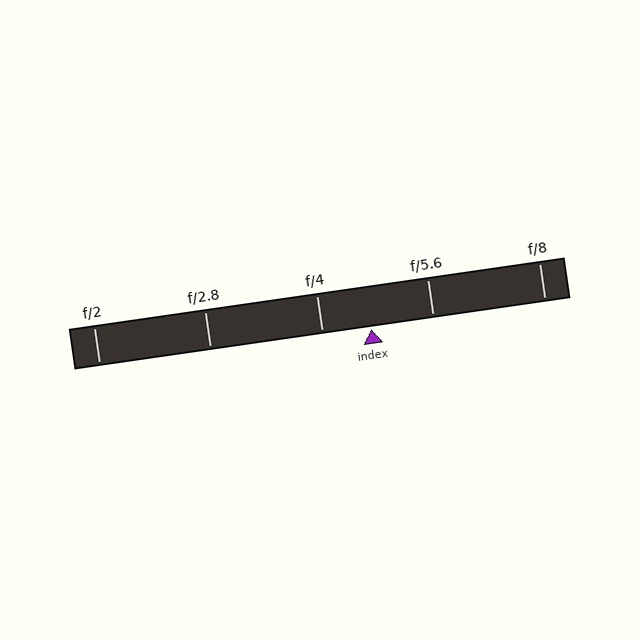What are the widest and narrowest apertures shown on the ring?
The widest aperture shown is f/2 and the narrowest is f/8.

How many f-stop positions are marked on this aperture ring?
There are 5 f-stop positions marked.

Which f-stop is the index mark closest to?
The index mark is closest to f/4.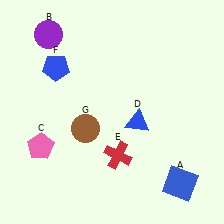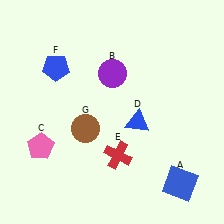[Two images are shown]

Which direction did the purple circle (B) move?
The purple circle (B) moved right.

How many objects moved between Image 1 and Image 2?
1 object moved between the two images.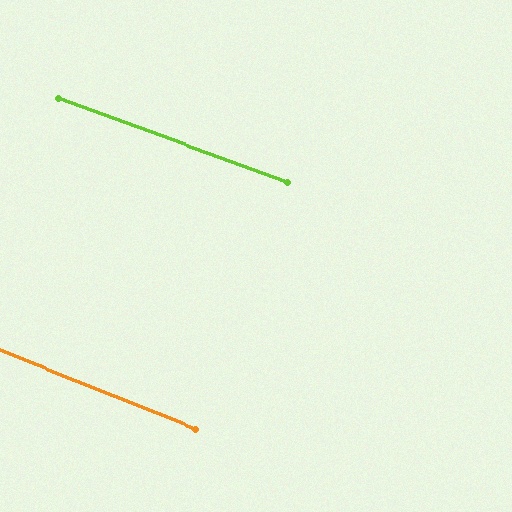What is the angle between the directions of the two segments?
Approximately 1 degree.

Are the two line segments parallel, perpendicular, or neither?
Parallel — their directions differ by only 1.3°.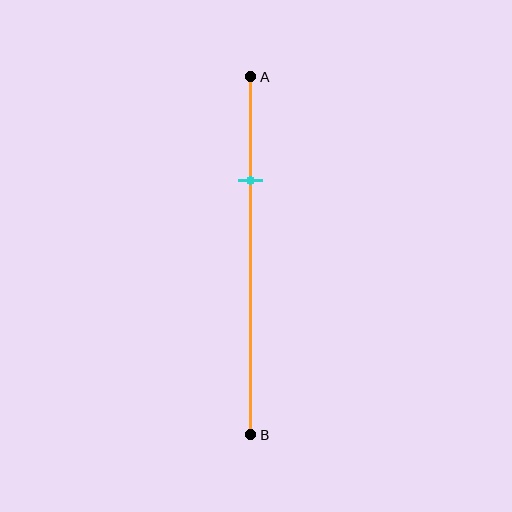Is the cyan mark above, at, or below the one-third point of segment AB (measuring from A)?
The cyan mark is above the one-third point of segment AB.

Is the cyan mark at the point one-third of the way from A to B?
No, the mark is at about 30% from A, not at the 33% one-third point.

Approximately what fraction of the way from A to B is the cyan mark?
The cyan mark is approximately 30% of the way from A to B.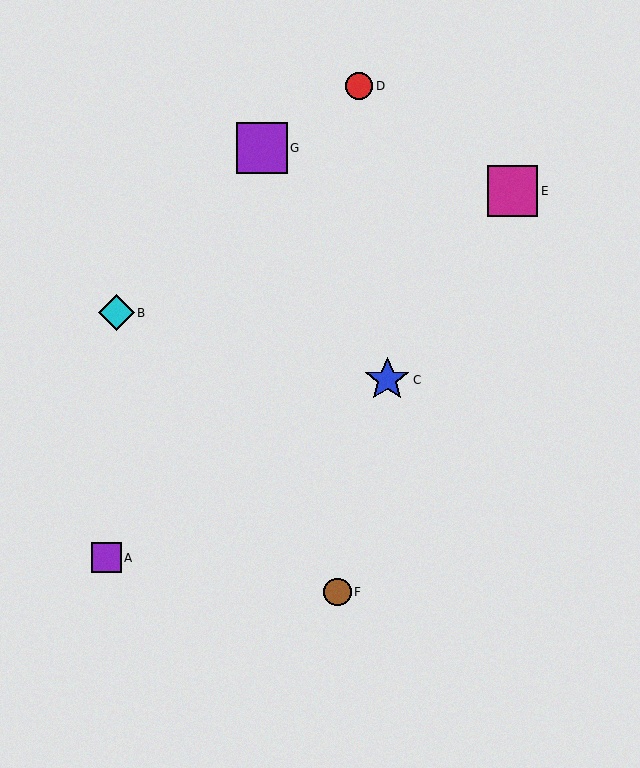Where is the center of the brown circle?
The center of the brown circle is at (337, 592).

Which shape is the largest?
The purple square (labeled G) is the largest.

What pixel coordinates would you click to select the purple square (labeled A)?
Click at (106, 558) to select the purple square A.